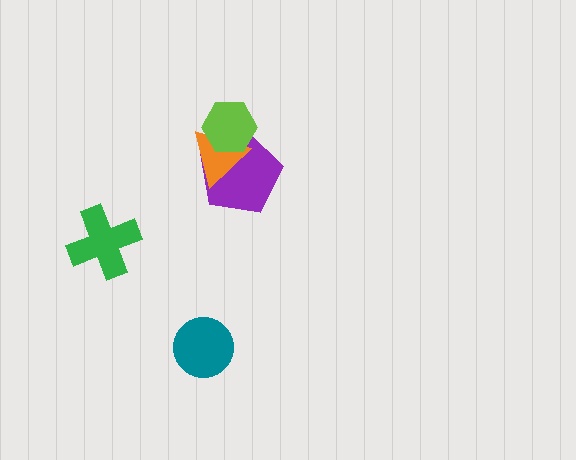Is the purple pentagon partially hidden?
Yes, it is partially covered by another shape.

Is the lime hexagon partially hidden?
No, no other shape covers it.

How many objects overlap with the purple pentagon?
2 objects overlap with the purple pentagon.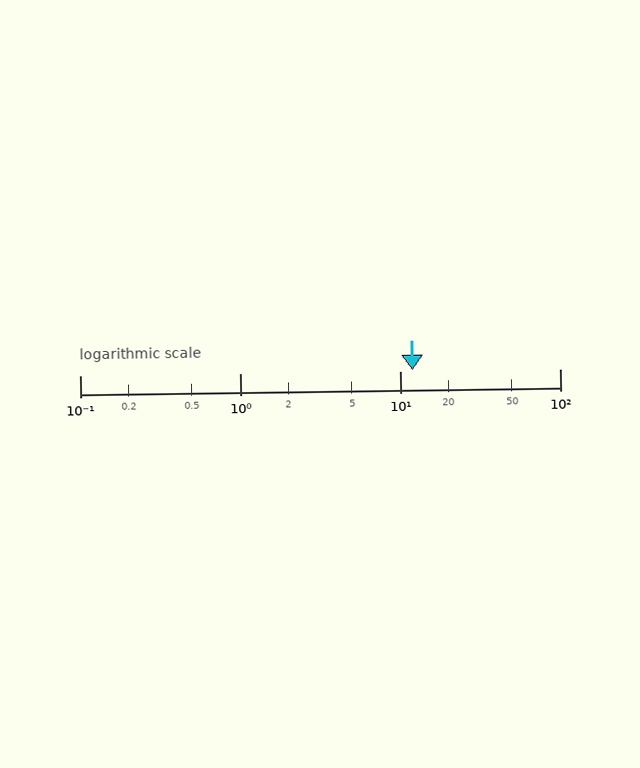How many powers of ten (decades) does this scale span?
The scale spans 3 decades, from 0.1 to 100.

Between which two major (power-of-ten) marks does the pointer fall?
The pointer is between 10 and 100.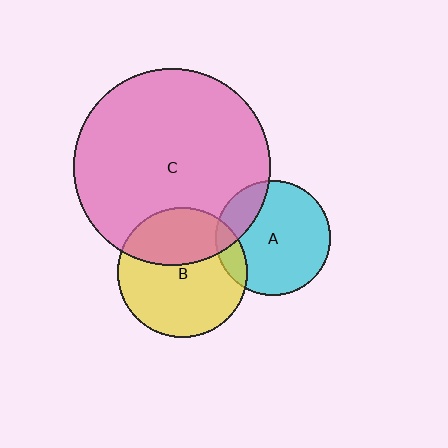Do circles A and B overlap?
Yes.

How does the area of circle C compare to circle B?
Approximately 2.3 times.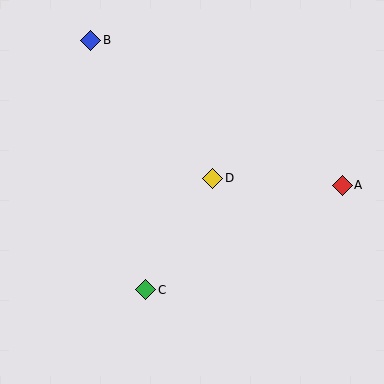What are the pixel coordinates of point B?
Point B is at (91, 40).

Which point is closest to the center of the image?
Point D at (213, 178) is closest to the center.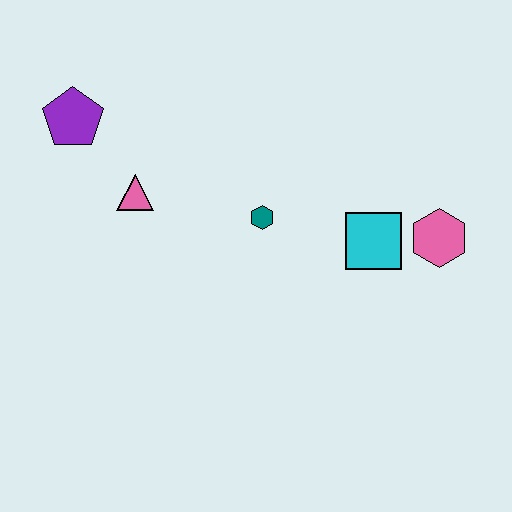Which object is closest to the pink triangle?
The purple pentagon is closest to the pink triangle.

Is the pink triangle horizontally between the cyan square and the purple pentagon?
Yes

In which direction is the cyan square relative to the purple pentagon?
The cyan square is to the right of the purple pentagon.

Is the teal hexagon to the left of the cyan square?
Yes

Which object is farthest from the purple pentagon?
The pink hexagon is farthest from the purple pentagon.